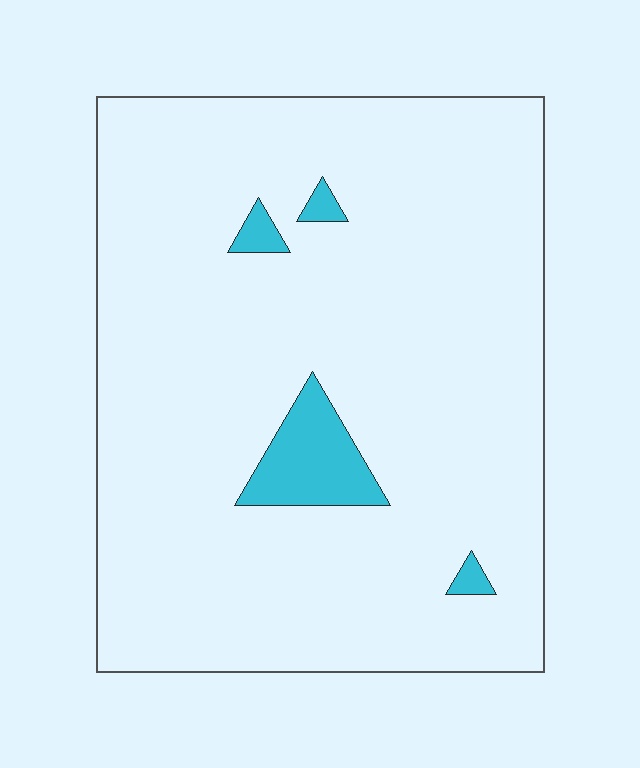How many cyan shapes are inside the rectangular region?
4.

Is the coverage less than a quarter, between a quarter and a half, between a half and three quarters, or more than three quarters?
Less than a quarter.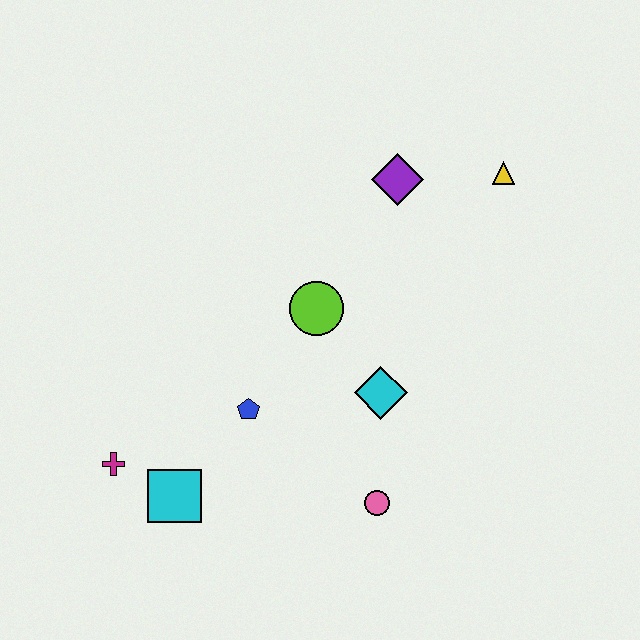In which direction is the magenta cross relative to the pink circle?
The magenta cross is to the left of the pink circle.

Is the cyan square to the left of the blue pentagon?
Yes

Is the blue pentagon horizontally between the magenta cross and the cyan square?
No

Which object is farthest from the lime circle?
The magenta cross is farthest from the lime circle.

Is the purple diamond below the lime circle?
No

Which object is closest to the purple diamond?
The yellow triangle is closest to the purple diamond.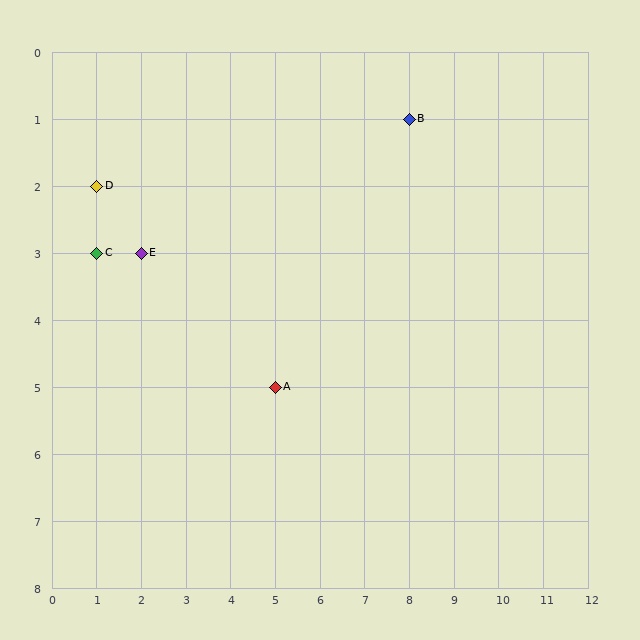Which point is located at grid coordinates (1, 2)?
Point D is at (1, 2).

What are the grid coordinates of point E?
Point E is at grid coordinates (2, 3).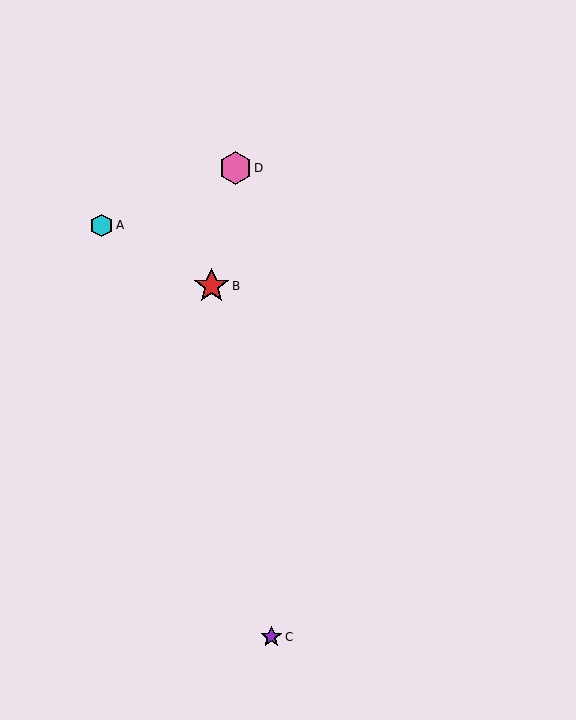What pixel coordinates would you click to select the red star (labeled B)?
Click at (211, 286) to select the red star B.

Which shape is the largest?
The red star (labeled B) is the largest.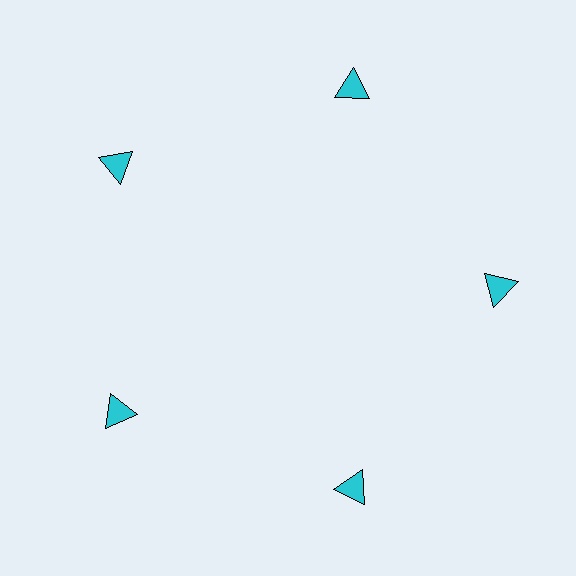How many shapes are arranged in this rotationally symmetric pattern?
There are 5 shapes, arranged in 5 groups of 1.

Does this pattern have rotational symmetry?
Yes, this pattern has 5-fold rotational symmetry. It looks the same after rotating 72 degrees around the center.